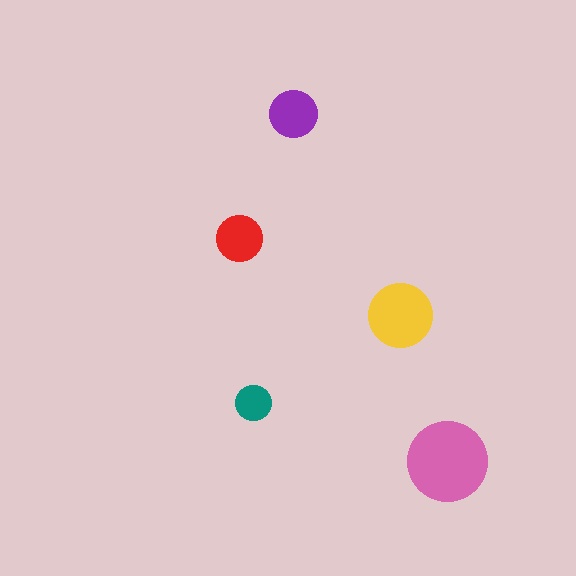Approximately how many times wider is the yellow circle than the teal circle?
About 2 times wider.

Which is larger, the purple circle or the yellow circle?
The yellow one.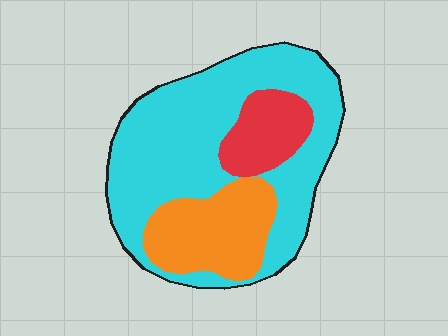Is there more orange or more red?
Orange.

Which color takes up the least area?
Red, at roughly 15%.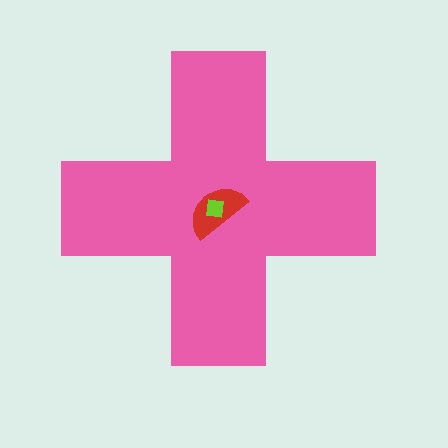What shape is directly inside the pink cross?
The red semicircle.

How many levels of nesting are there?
3.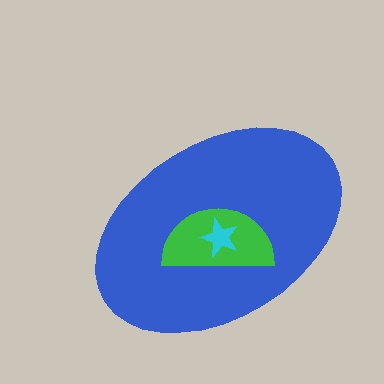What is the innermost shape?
The cyan star.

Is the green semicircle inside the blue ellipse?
Yes.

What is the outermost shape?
The blue ellipse.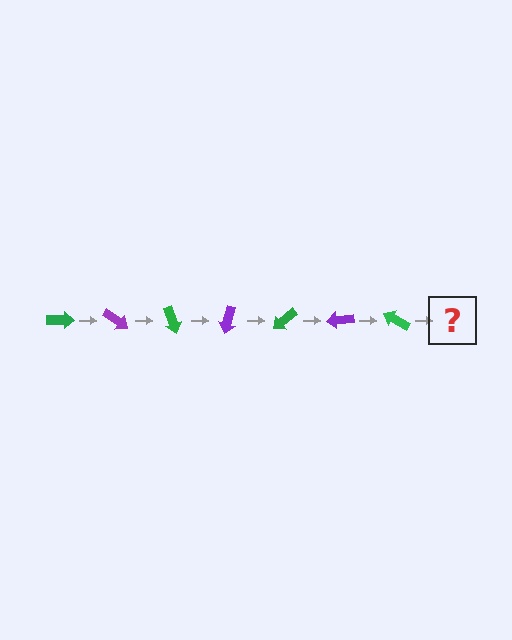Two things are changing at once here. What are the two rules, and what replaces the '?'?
The two rules are that it rotates 35 degrees each step and the color cycles through green and purple. The '?' should be a purple arrow, rotated 245 degrees from the start.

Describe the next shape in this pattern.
It should be a purple arrow, rotated 245 degrees from the start.